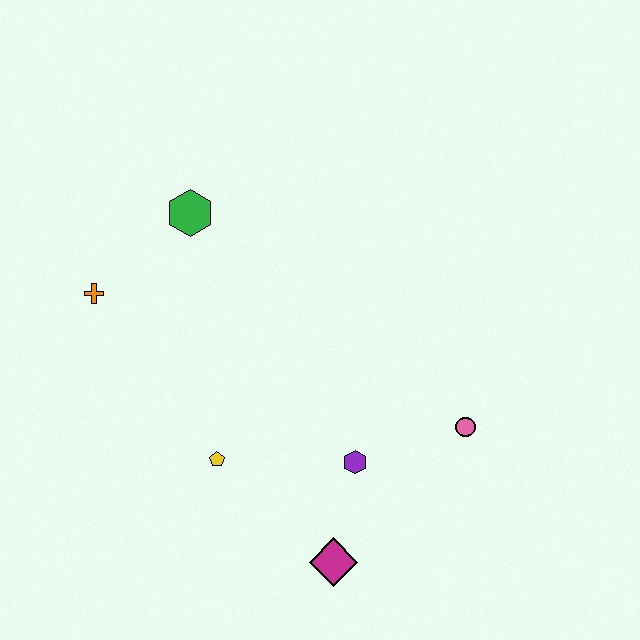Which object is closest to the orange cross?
The green hexagon is closest to the orange cross.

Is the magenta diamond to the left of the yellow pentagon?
No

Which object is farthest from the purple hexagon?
The orange cross is farthest from the purple hexagon.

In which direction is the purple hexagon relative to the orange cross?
The purple hexagon is to the right of the orange cross.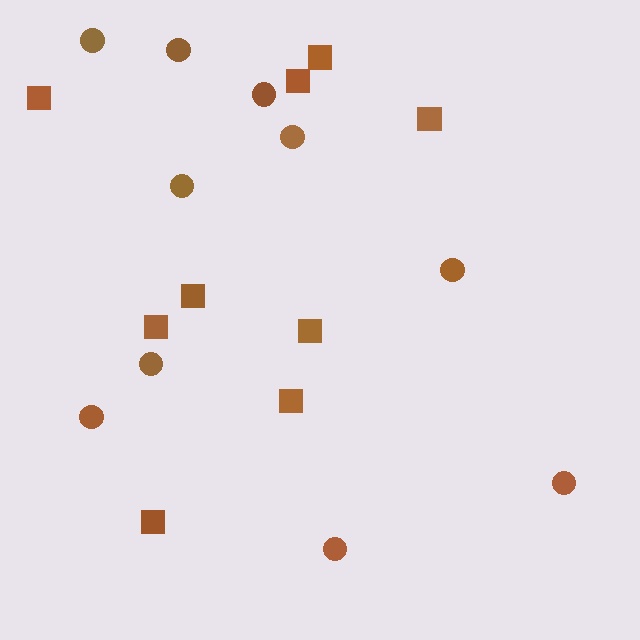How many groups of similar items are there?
There are 2 groups: one group of squares (9) and one group of circles (10).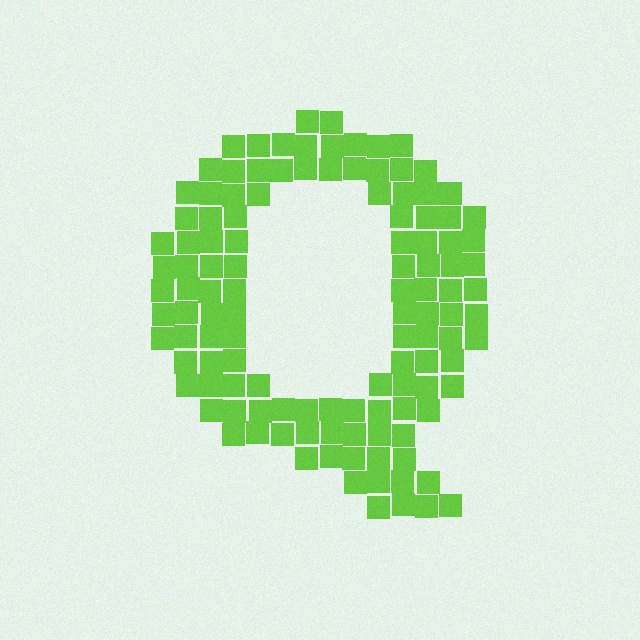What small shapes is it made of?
It is made of small squares.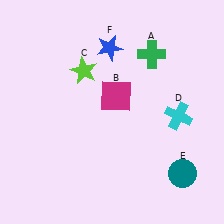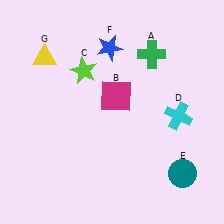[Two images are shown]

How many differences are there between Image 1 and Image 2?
There is 1 difference between the two images.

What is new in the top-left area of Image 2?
A yellow triangle (G) was added in the top-left area of Image 2.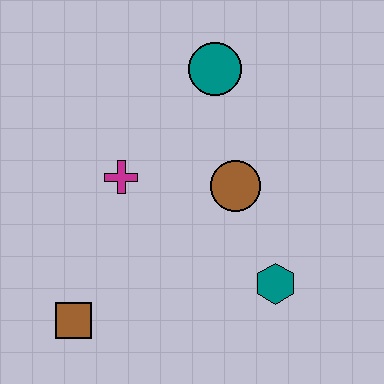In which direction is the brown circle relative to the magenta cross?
The brown circle is to the right of the magenta cross.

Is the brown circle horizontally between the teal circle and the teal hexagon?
Yes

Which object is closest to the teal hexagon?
The brown circle is closest to the teal hexagon.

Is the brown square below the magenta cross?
Yes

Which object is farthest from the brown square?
The teal circle is farthest from the brown square.